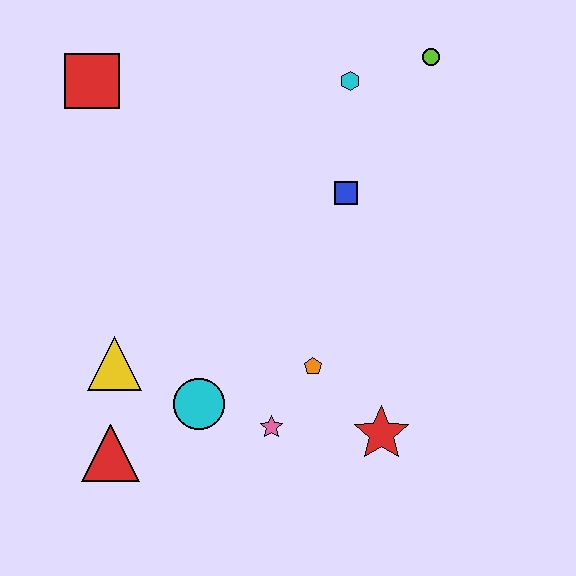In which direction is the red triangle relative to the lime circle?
The red triangle is below the lime circle.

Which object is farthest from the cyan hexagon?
The red triangle is farthest from the cyan hexagon.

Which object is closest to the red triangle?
The yellow triangle is closest to the red triangle.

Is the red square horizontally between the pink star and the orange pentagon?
No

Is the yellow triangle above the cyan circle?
Yes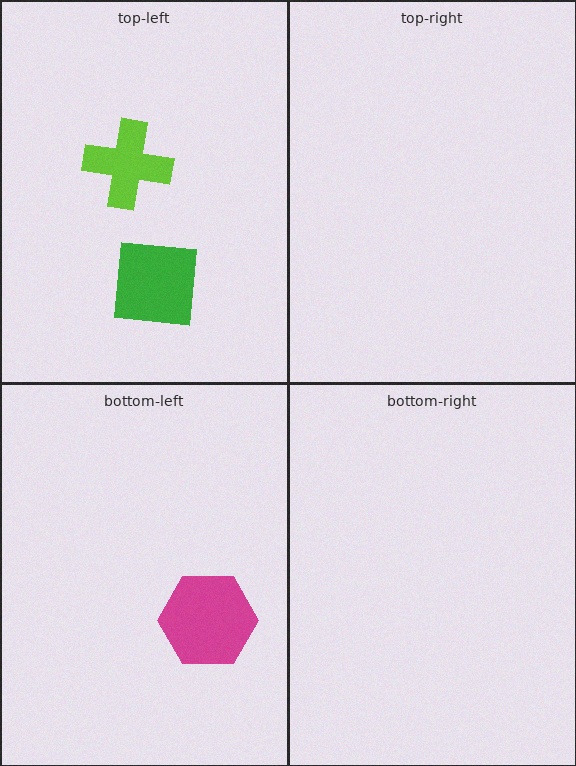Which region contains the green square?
The top-left region.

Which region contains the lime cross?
The top-left region.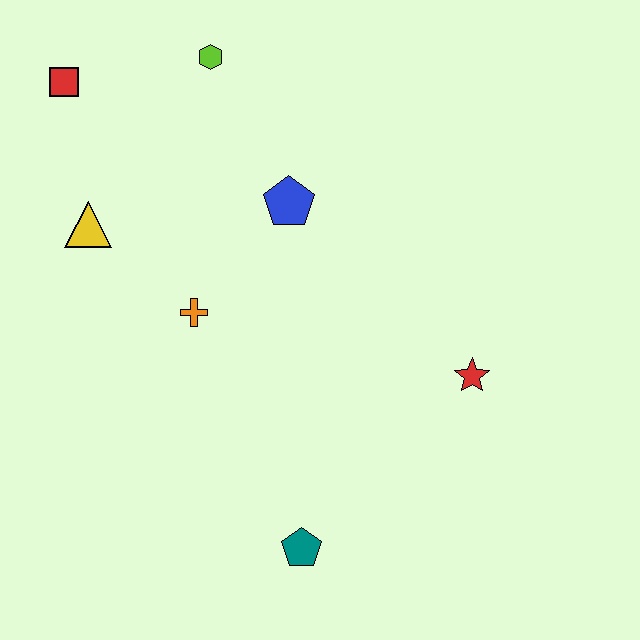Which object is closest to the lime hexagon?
The red square is closest to the lime hexagon.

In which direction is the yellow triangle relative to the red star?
The yellow triangle is to the left of the red star.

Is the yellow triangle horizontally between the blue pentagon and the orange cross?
No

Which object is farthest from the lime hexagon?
The teal pentagon is farthest from the lime hexagon.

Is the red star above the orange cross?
No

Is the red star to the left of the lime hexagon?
No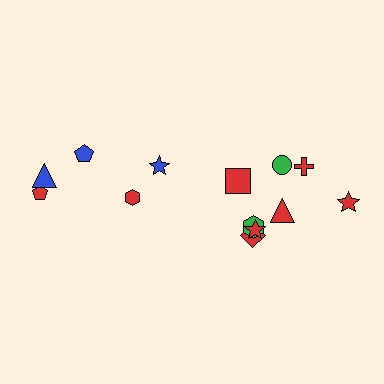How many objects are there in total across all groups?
There are 13 objects.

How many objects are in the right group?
There are 8 objects.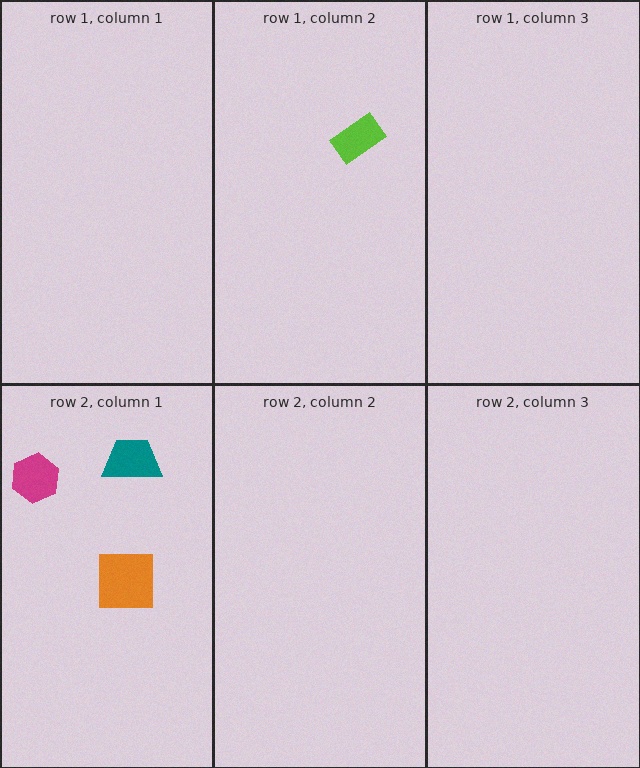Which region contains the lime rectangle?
The row 1, column 2 region.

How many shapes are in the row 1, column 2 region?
1.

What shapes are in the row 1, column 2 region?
The lime rectangle.